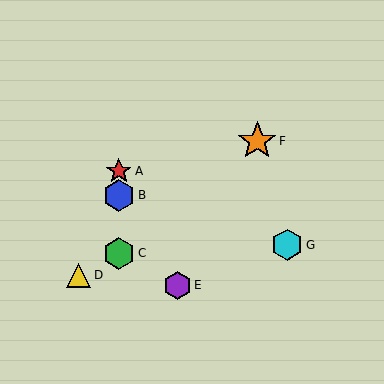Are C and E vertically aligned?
No, C is at x≈119 and E is at x≈177.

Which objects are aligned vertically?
Objects A, B, C are aligned vertically.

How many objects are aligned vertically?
3 objects (A, B, C) are aligned vertically.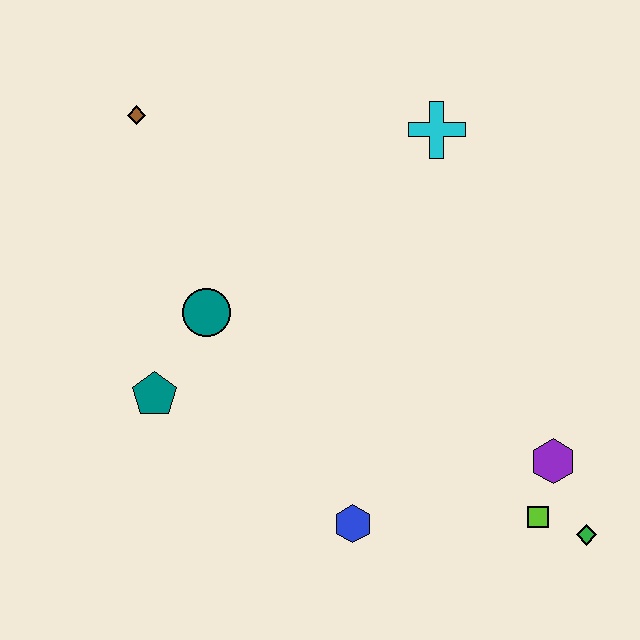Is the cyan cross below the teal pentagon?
No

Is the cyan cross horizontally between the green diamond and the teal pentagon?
Yes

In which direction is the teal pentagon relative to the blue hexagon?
The teal pentagon is to the left of the blue hexagon.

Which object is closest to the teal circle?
The teal pentagon is closest to the teal circle.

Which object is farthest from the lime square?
The brown diamond is farthest from the lime square.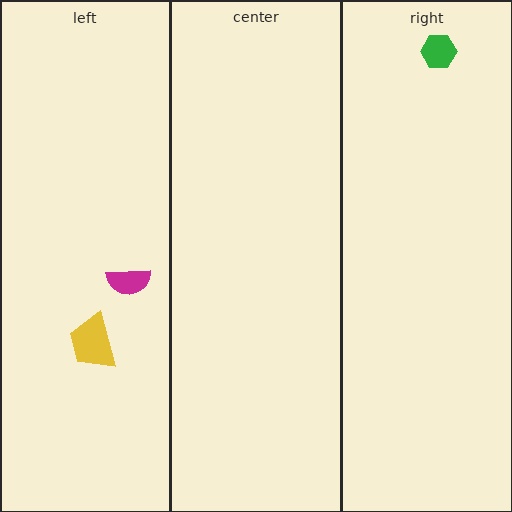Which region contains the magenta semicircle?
The left region.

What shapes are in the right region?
The green hexagon.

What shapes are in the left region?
The yellow trapezoid, the magenta semicircle.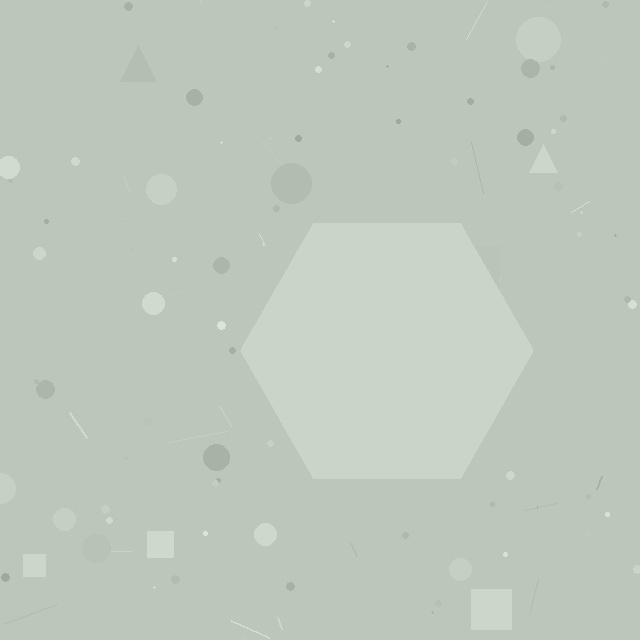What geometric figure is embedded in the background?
A hexagon is embedded in the background.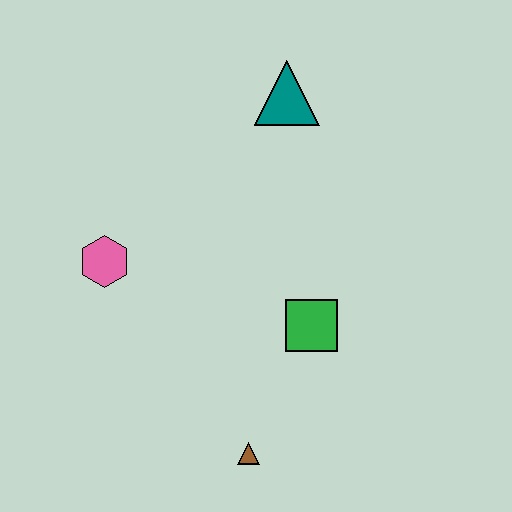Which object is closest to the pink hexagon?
The green square is closest to the pink hexagon.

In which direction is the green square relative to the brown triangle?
The green square is above the brown triangle.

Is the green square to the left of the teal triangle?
No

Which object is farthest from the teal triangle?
The brown triangle is farthest from the teal triangle.